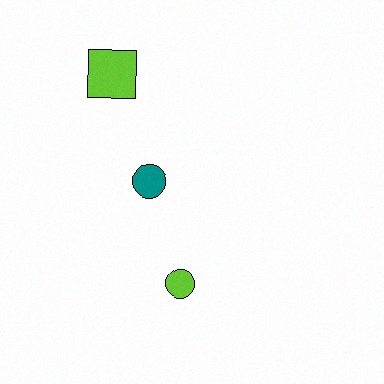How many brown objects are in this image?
There are no brown objects.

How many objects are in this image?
There are 3 objects.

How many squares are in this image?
There is 1 square.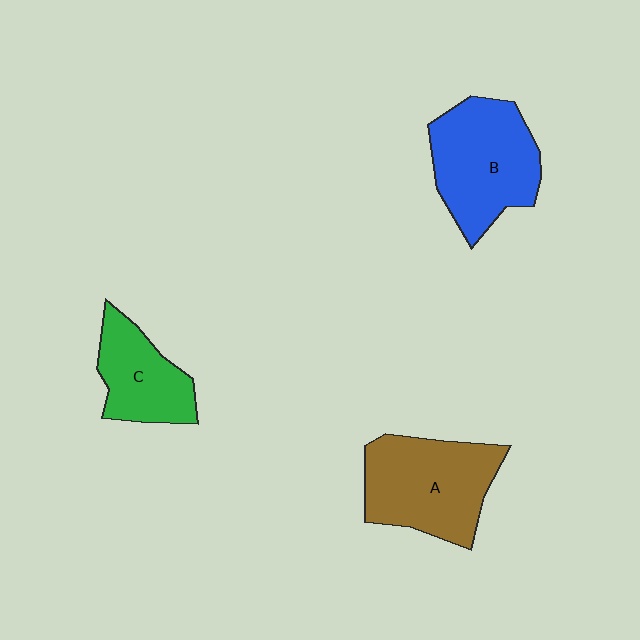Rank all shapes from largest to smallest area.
From largest to smallest: A (brown), B (blue), C (green).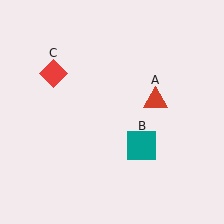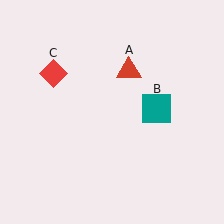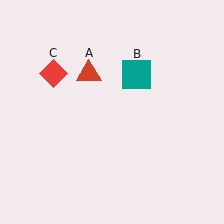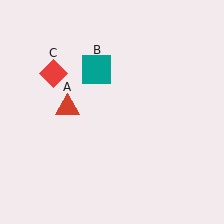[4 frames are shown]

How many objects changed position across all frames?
2 objects changed position: red triangle (object A), teal square (object B).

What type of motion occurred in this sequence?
The red triangle (object A), teal square (object B) rotated counterclockwise around the center of the scene.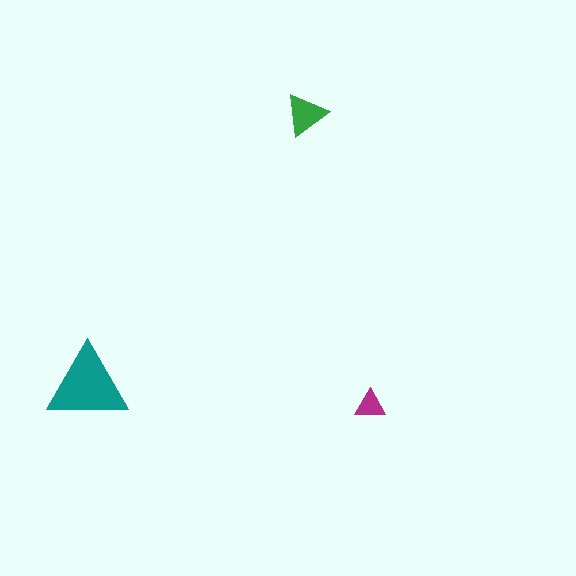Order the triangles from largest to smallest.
the teal one, the green one, the magenta one.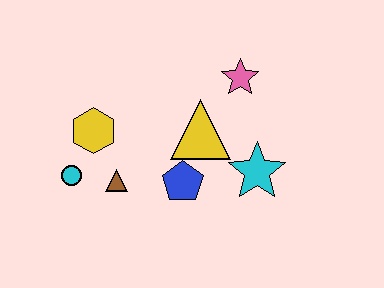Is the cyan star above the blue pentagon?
Yes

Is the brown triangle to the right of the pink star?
No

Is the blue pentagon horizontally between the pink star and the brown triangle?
Yes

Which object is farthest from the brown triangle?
The pink star is farthest from the brown triangle.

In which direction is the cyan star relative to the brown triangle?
The cyan star is to the right of the brown triangle.